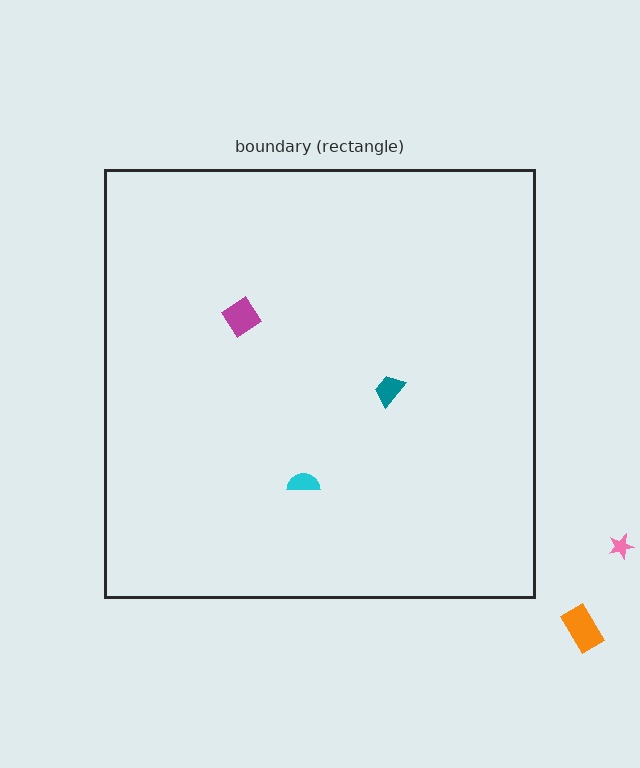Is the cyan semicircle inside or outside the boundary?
Inside.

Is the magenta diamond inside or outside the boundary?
Inside.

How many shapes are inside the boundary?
3 inside, 2 outside.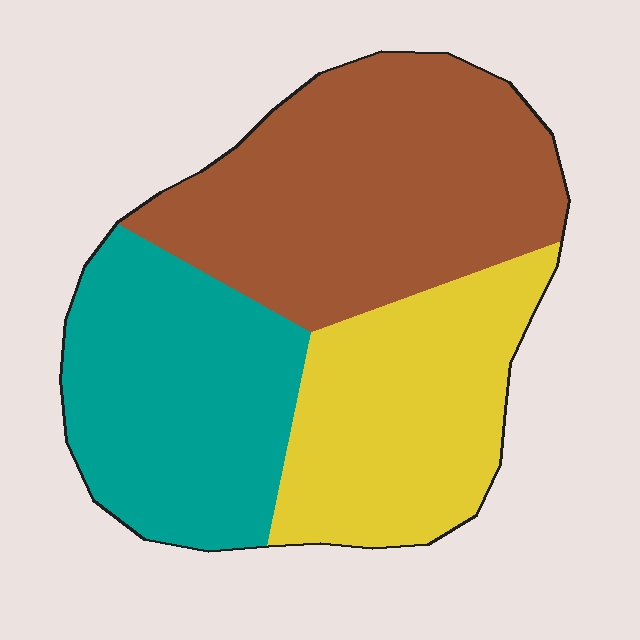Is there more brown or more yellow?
Brown.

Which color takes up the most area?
Brown, at roughly 40%.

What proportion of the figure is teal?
Teal covers 31% of the figure.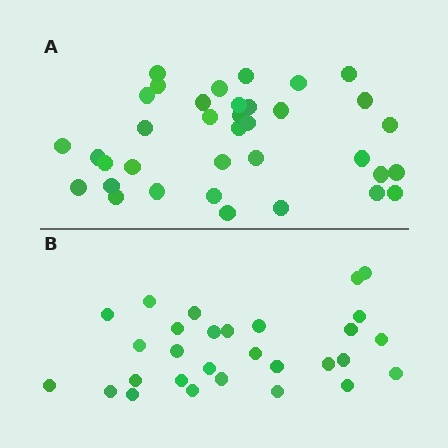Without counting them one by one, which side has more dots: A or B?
Region A (the top region) has more dots.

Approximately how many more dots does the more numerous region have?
Region A has roughly 8 or so more dots than region B.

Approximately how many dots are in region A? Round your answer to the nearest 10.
About 40 dots. (The exact count is 36, which rounds to 40.)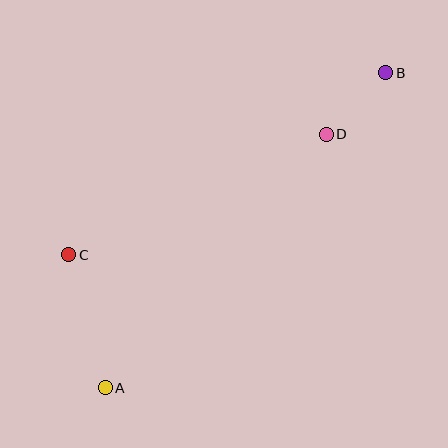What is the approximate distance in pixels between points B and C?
The distance between B and C is approximately 366 pixels.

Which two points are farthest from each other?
Points A and B are farthest from each other.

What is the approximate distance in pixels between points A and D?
The distance between A and D is approximately 336 pixels.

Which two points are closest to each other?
Points B and D are closest to each other.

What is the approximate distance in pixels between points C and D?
The distance between C and D is approximately 284 pixels.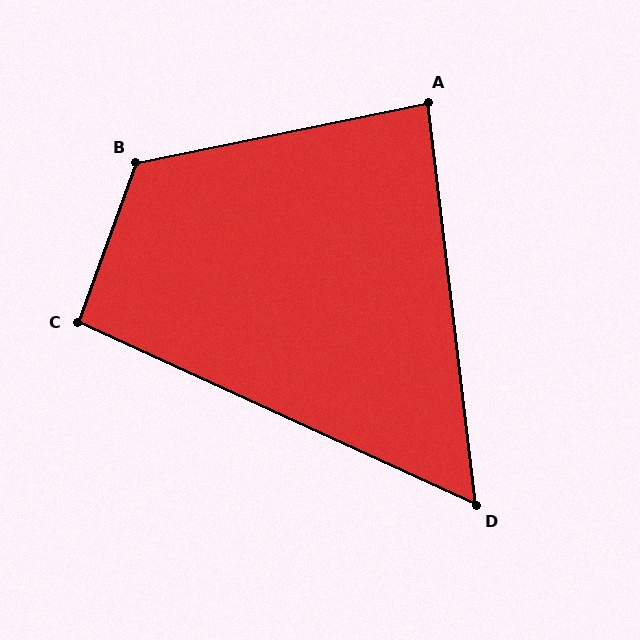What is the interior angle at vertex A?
Approximately 85 degrees (approximately right).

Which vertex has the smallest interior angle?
D, at approximately 59 degrees.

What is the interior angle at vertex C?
Approximately 95 degrees (approximately right).